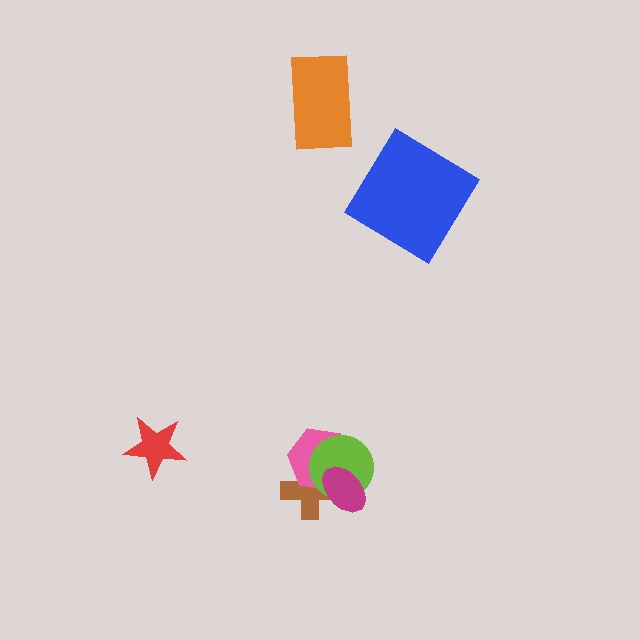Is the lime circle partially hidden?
Yes, it is partially covered by another shape.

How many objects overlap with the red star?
0 objects overlap with the red star.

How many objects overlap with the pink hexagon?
3 objects overlap with the pink hexagon.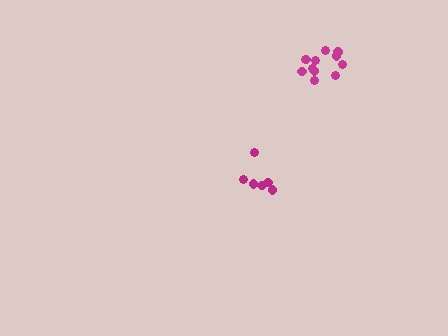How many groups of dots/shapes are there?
There are 2 groups.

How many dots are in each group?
Group 1: 12 dots, Group 2: 6 dots (18 total).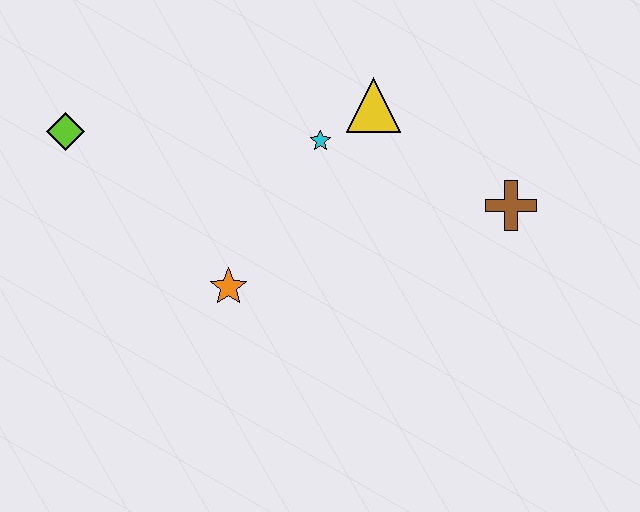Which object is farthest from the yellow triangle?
The lime diamond is farthest from the yellow triangle.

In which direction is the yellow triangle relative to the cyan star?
The yellow triangle is to the right of the cyan star.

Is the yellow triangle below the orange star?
No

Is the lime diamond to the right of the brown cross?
No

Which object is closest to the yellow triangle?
The cyan star is closest to the yellow triangle.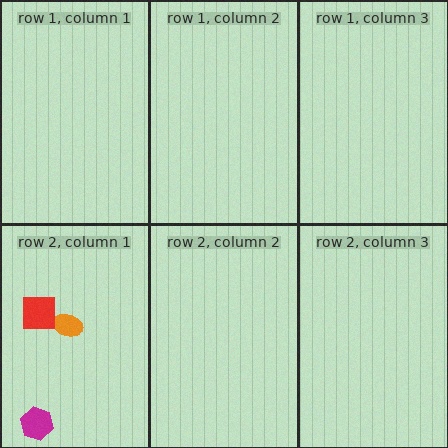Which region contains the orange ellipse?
The row 2, column 1 region.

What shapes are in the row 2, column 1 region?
The orange ellipse, the magenta hexagon, the red square.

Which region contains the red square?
The row 2, column 1 region.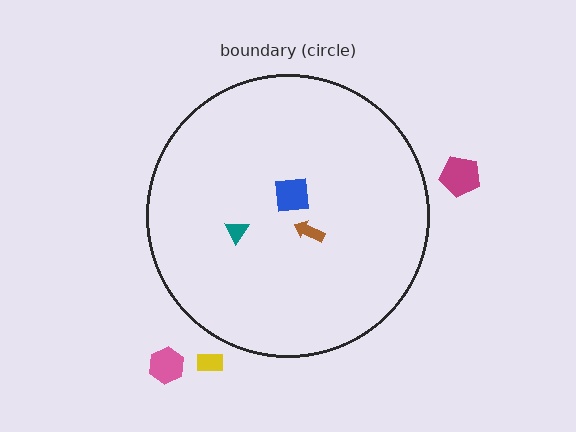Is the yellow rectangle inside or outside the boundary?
Outside.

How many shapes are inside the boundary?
3 inside, 3 outside.